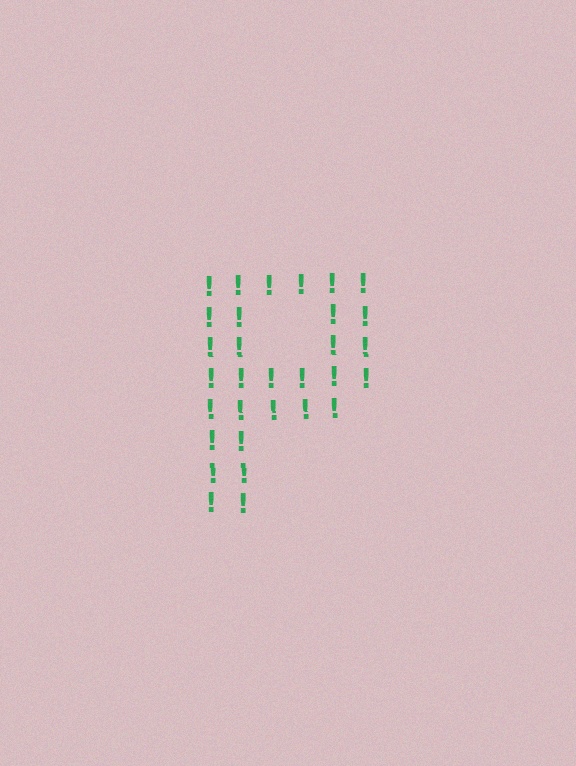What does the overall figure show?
The overall figure shows the letter P.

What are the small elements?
The small elements are exclamation marks.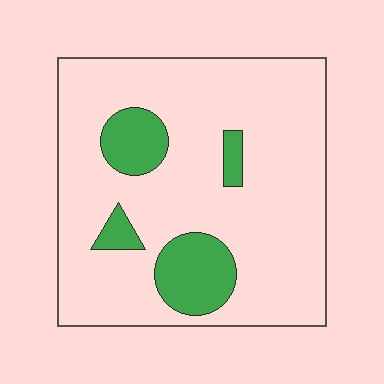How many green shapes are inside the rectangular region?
4.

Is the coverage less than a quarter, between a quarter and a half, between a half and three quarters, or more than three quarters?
Less than a quarter.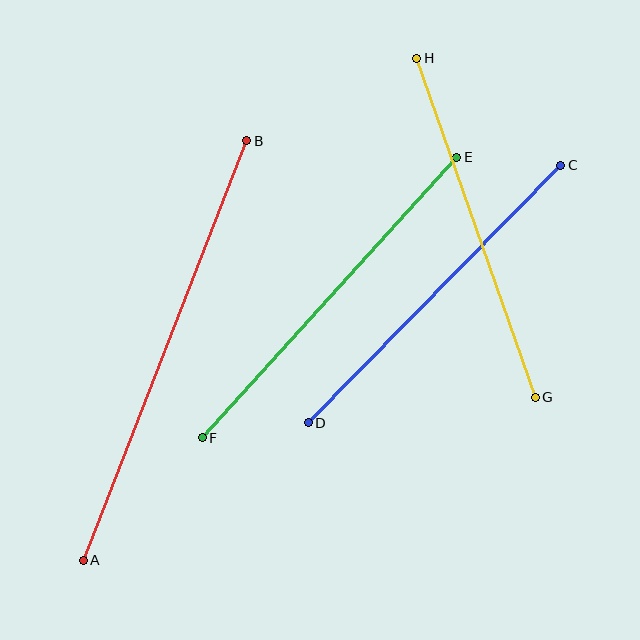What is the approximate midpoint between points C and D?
The midpoint is at approximately (435, 294) pixels.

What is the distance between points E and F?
The distance is approximately 379 pixels.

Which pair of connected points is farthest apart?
Points A and B are farthest apart.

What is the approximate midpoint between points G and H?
The midpoint is at approximately (476, 228) pixels.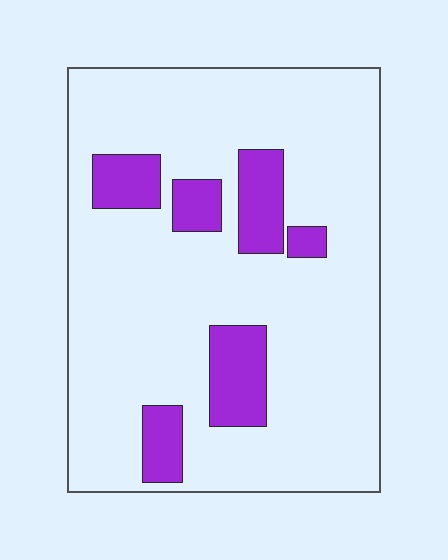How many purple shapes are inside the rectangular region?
6.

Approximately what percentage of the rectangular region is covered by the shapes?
Approximately 15%.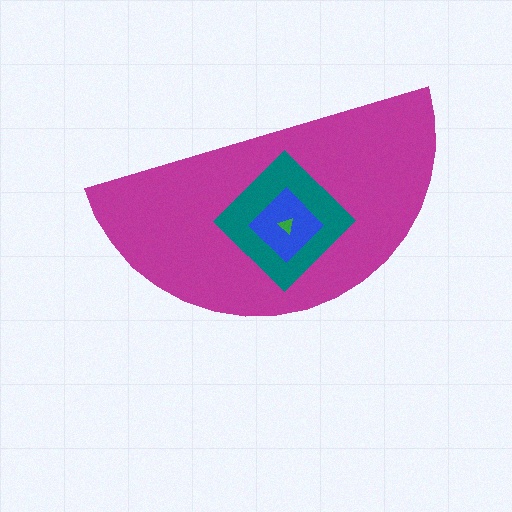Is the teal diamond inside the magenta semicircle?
Yes.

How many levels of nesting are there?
4.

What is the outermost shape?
The magenta semicircle.